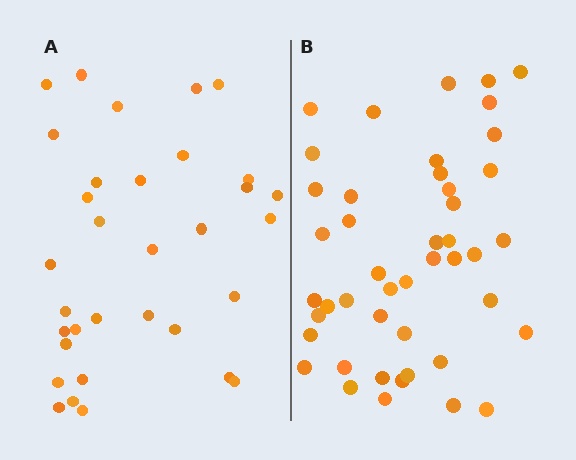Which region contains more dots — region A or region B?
Region B (the right region) has more dots.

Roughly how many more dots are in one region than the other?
Region B has roughly 12 or so more dots than region A.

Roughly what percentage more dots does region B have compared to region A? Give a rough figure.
About 35% more.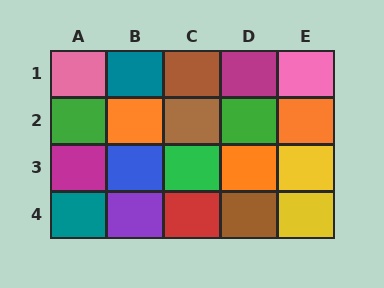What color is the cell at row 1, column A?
Pink.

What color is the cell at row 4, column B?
Purple.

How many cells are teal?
2 cells are teal.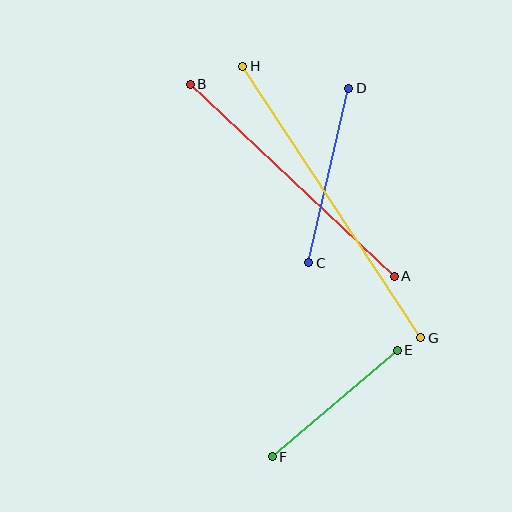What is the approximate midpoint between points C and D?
The midpoint is at approximately (329, 175) pixels.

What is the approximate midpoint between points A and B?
The midpoint is at approximately (292, 180) pixels.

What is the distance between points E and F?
The distance is approximately 164 pixels.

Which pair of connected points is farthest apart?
Points G and H are farthest apart.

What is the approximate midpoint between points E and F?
The midpoint is at approximately (335, 403) pixels.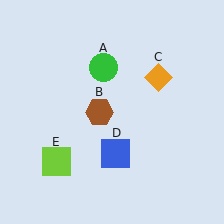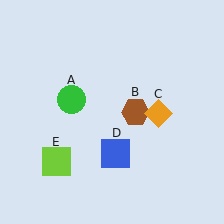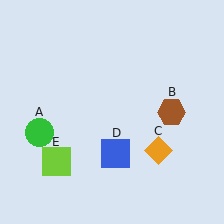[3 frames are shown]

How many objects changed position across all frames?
3 objects changed position: green circle (object A), brown hexagon (object B), orange diamond (object C).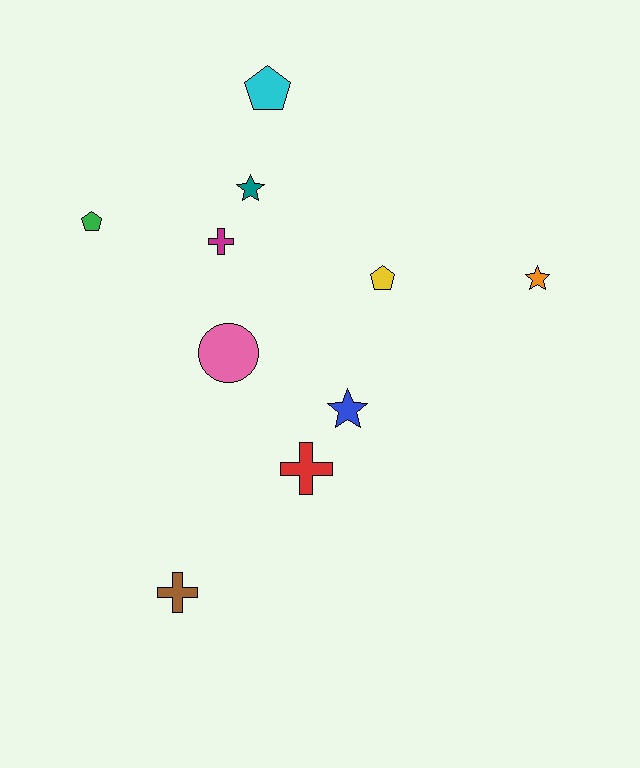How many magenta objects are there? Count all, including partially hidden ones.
There is 1 magenta object.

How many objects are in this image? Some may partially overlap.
There are 10 objects.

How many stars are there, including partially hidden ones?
There are 3 stars.